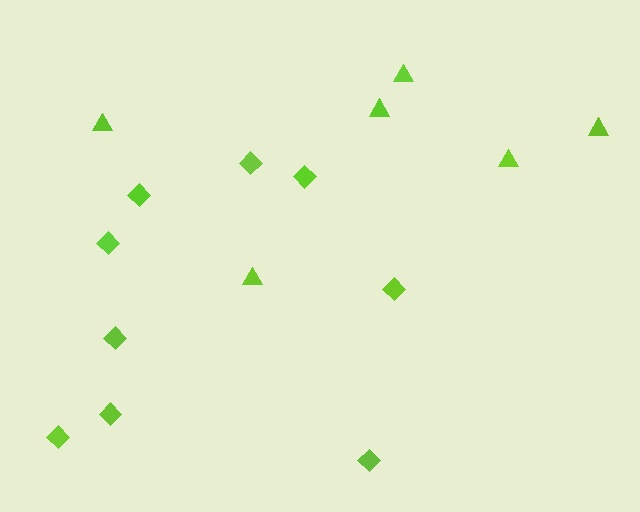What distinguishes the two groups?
There are 2 groups: one group of diamonds (9) and one group of triangles (6).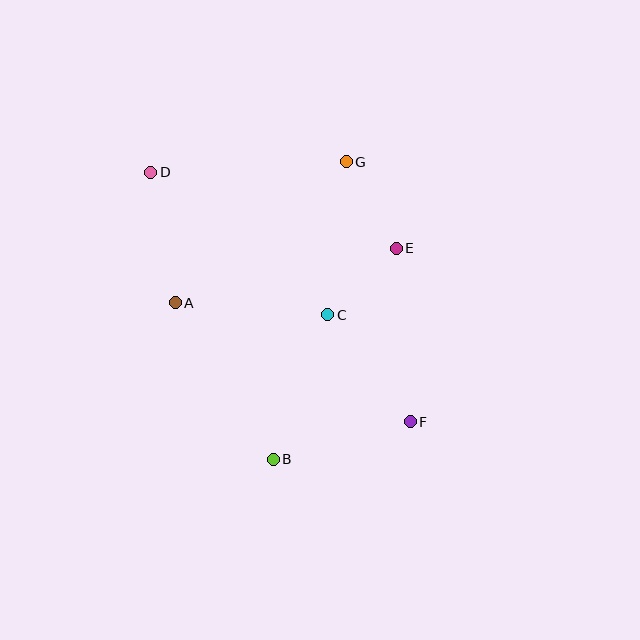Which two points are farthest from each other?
Points D and F are farthest from each other.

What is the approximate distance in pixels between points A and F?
The distance between A and F is approximately 264 pixels.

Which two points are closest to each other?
Points C and E are closest to each other.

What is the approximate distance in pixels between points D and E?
The distance between D and E is approximately 257 pixels.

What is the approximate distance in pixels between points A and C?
The distance between A and C is approximately 153 pixels.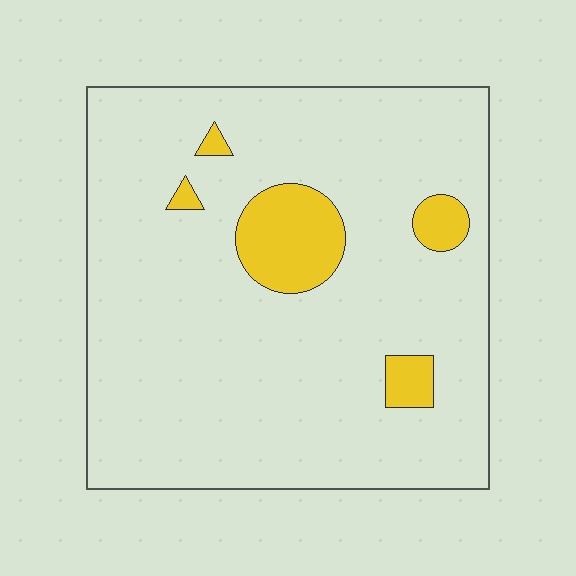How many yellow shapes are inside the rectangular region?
5.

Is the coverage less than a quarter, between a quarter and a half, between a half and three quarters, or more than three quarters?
Less than a quarter.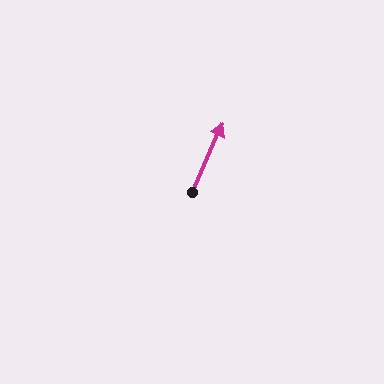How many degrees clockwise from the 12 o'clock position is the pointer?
Approximately 24 degrees.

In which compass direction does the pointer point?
Northeast.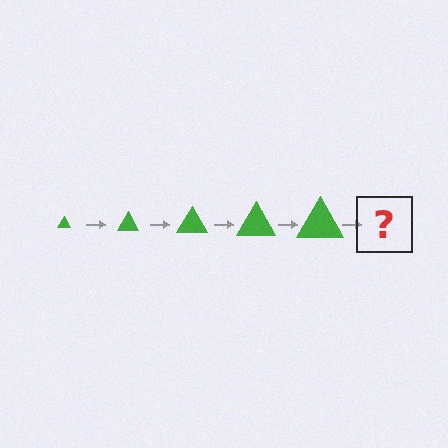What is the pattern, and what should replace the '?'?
The pattern is that the triangle gets progressively larger each step. The '?' should be a green triangle, larger than the previous one.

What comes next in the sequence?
The next element should be a green triangle, larger than the previous one.